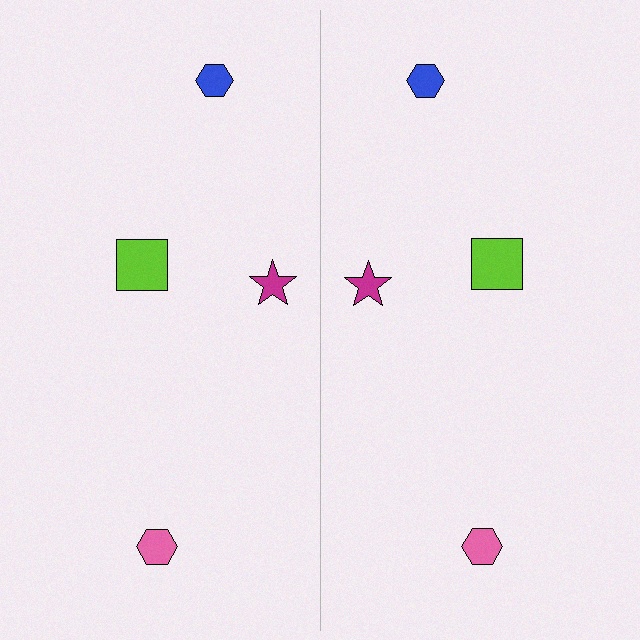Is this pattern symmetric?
Yes, this pattern has bilateral (reflection) symmetry.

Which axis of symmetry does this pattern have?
The pattern has a vertical axis of symmetry running through the center of the image.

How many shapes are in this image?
There are 8 shapes in this image.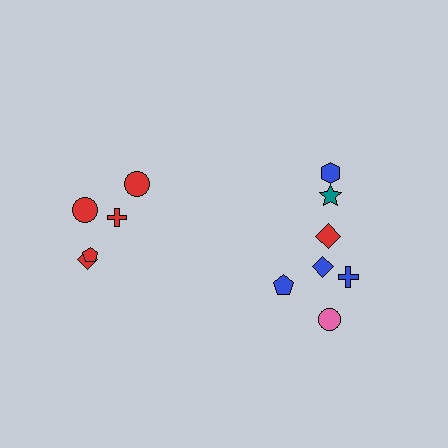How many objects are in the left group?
There are 5 objects.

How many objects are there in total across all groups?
There are 12 objects.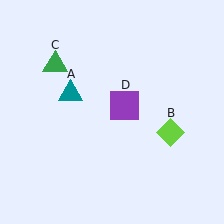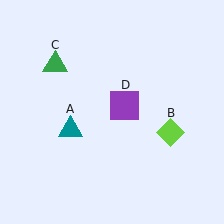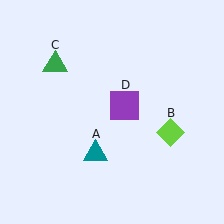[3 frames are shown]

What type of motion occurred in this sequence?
The teal triangle (object A) rotated counterclockwise around the center of the scene.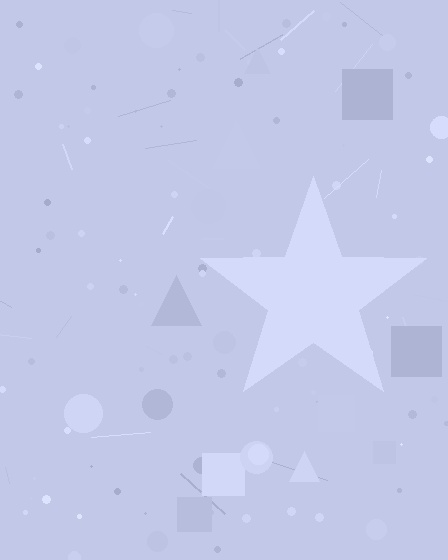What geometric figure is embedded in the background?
A star is embedded in the background.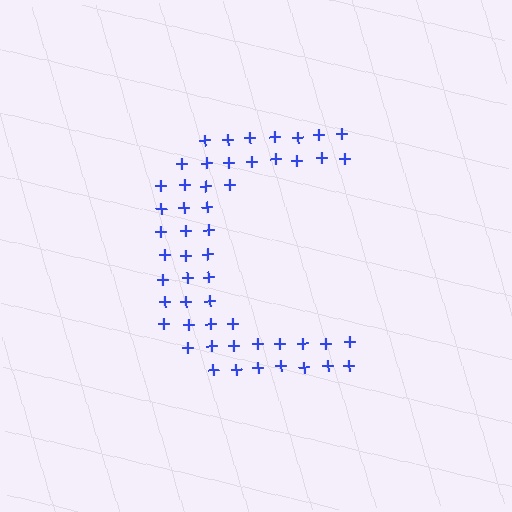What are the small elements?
The small elements are plus signs.